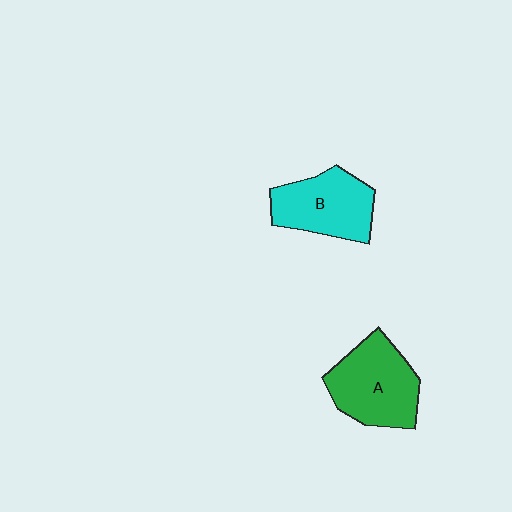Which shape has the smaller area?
Shape B (cyan).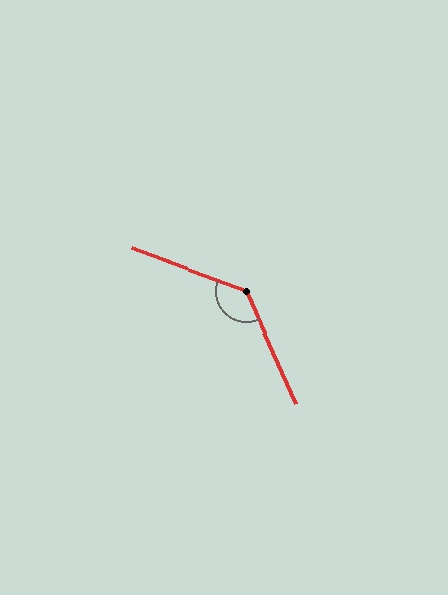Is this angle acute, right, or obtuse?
It is obtuse.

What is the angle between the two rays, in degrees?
Approximately 134 degrees.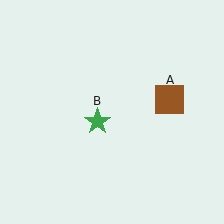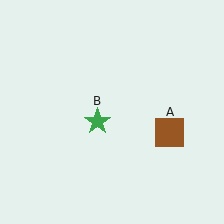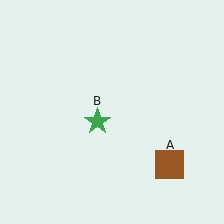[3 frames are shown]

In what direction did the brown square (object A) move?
The brown square (object A) moved down.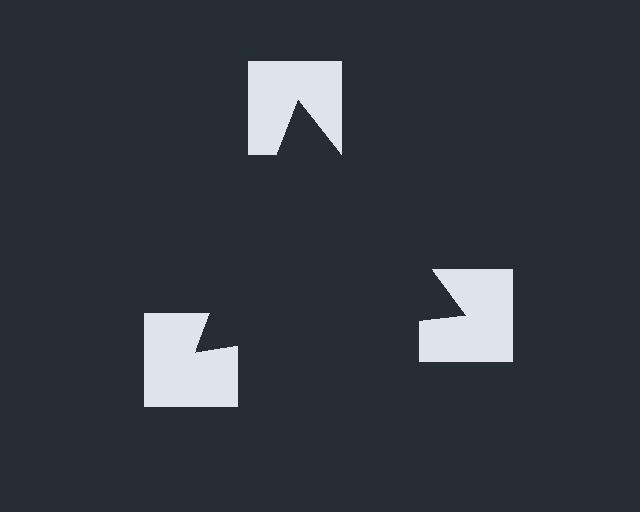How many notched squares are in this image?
There are 3 — one at each vertex of the illusory triangle.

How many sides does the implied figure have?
3 sides.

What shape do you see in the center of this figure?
An illusory triangle — its edges are inferred from the aligned wedge cuts in the notched squares, not physically drawn.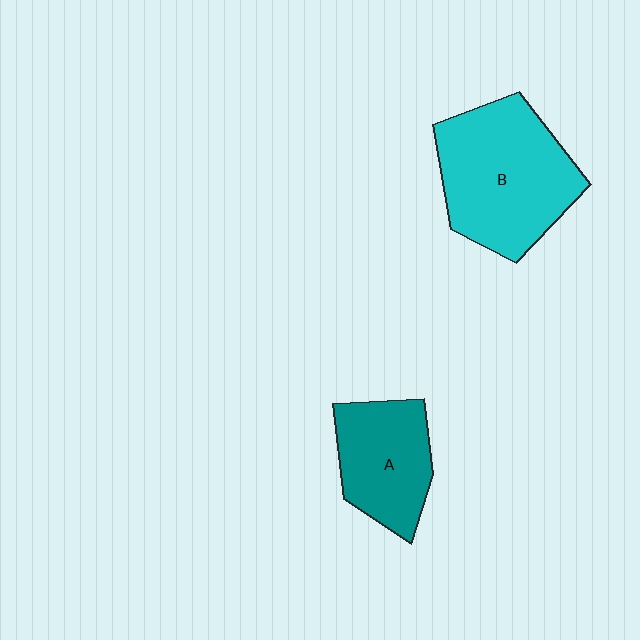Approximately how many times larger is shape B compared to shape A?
Approximately 1.5 times.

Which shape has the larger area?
Shape B (cyan).